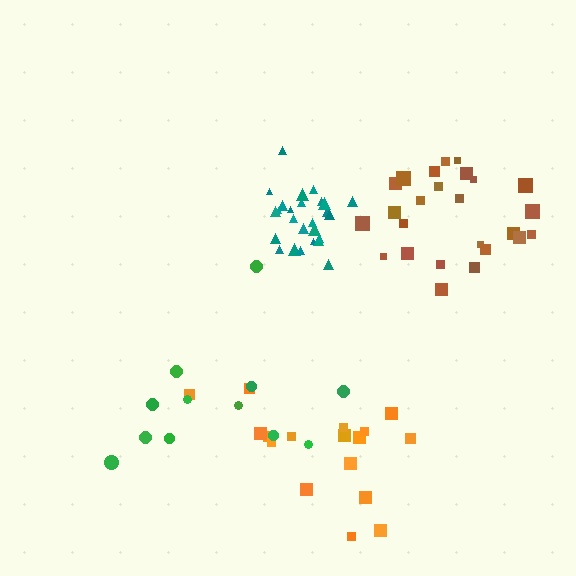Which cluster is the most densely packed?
Teal.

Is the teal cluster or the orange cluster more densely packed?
Teal.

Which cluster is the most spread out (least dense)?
Green.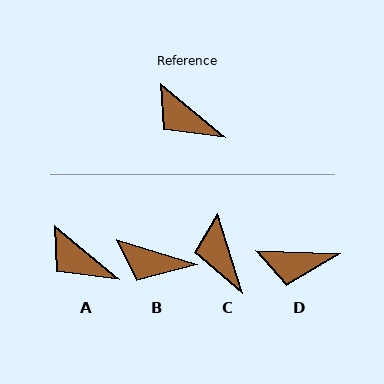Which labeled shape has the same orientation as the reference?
A.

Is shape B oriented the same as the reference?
No, it is off by about 22 degrees.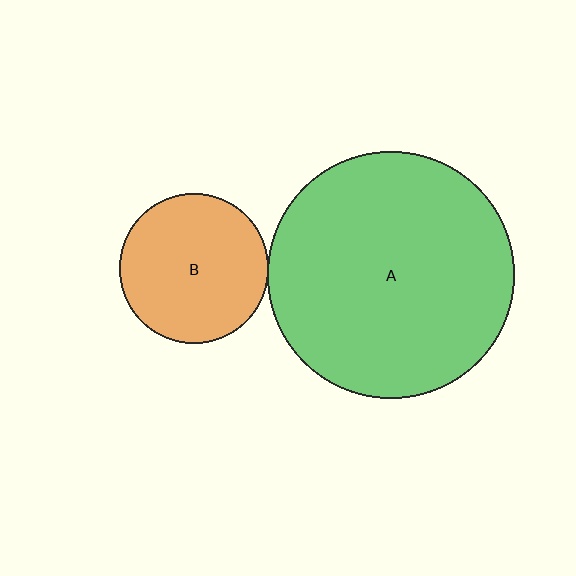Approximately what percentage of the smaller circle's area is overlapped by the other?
Approximately 5%.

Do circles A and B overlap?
Yes.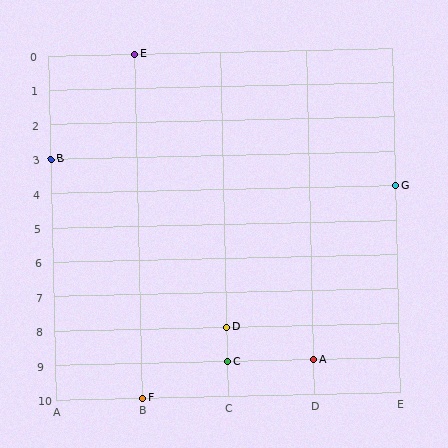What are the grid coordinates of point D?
Point D is at grid coordinates (C, 8).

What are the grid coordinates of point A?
Point A is at grid coordinates (D, 9).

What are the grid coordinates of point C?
Point C is at grid coordinates (C, 9).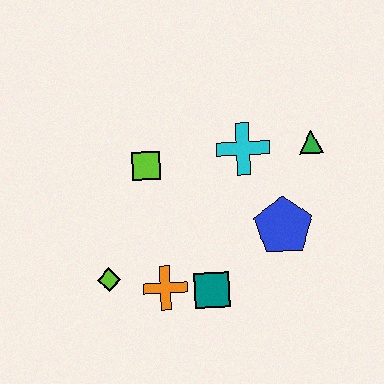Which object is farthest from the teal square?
The green triangle is farthest from the teal square.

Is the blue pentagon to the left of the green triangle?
Yes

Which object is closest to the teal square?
The orange cross is closest to the teal square.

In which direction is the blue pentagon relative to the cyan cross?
The blue pentagon is below the cyan cross.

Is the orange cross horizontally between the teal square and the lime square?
Yes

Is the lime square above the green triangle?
No